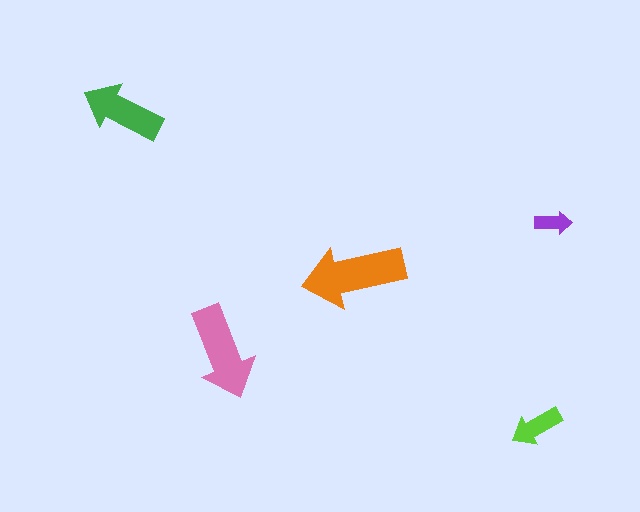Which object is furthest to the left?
The green arrow is leftmost.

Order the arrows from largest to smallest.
the orange one, the pink one, the green one, the lime one, the purple one.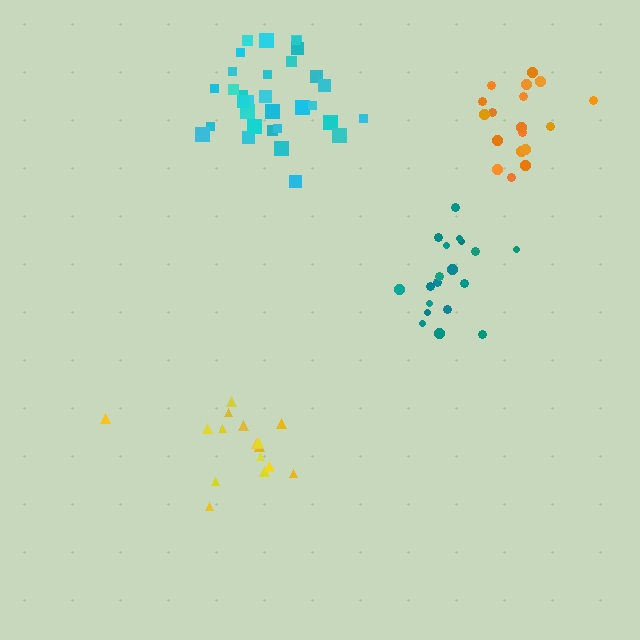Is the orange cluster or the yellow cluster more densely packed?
Orange.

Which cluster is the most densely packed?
Cyan.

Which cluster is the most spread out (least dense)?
Teal.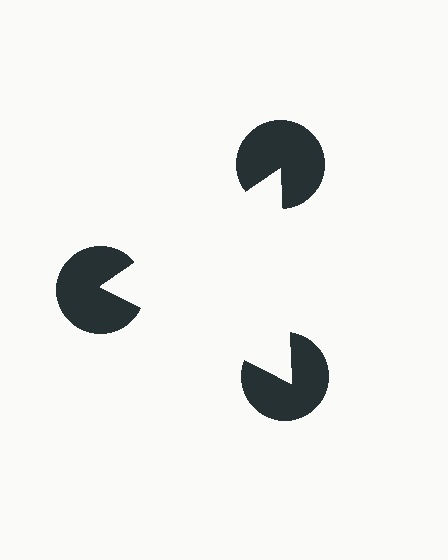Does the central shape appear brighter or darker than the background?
It typically appears slightly brighter than the background, even though no actual brightness change is drawn.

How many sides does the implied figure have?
3 sides.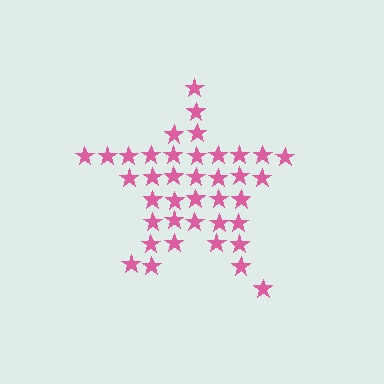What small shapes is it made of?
It is made of small stars.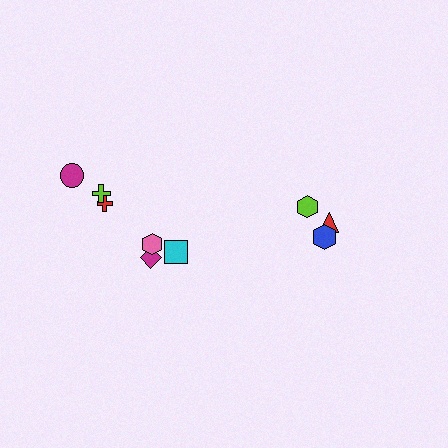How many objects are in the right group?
There are 3 objects.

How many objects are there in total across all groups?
There are 9 objects.